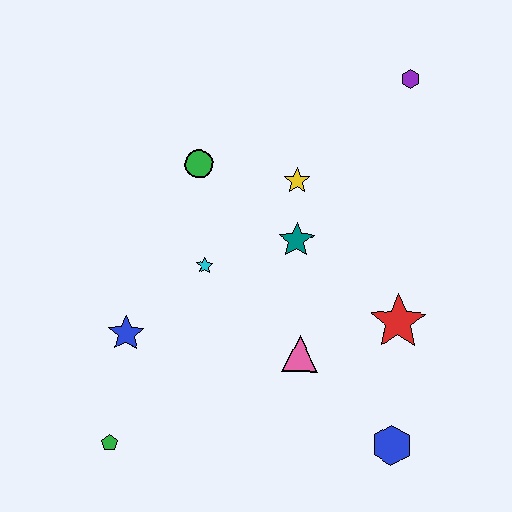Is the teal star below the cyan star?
No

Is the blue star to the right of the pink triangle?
No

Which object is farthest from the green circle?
The blue hexagon is farthest from the green circle.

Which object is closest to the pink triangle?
The red star is closest to the pink triangle.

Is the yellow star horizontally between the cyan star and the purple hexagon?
Yes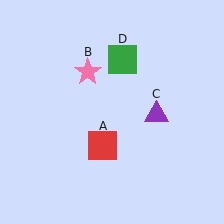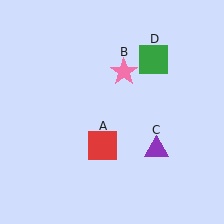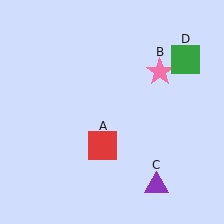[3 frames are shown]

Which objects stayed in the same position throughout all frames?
Red square (object A) remained stationary.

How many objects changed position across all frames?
3 objects changed position: pink star (object B), purple triangle (object C), green square (object D).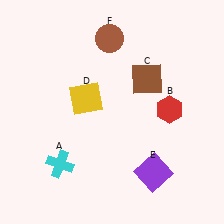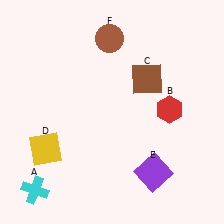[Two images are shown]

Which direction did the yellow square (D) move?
The yellow square (D) moved down.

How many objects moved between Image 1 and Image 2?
2 objects moved between the two images.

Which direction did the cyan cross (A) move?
The cyan cross (A) moved down.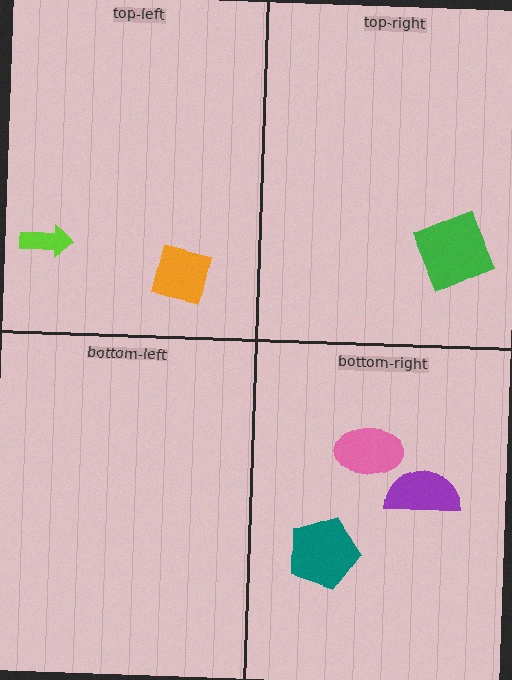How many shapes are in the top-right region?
1.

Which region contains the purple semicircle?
The bottom-right region.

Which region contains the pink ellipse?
The bottom-right region.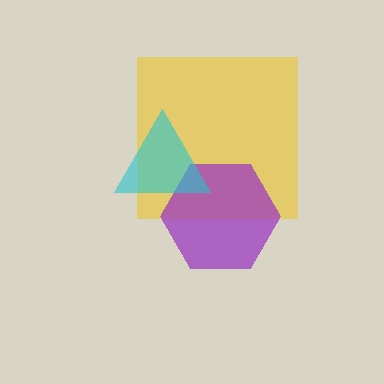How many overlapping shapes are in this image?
There are 3 overlapping shapes in the image.